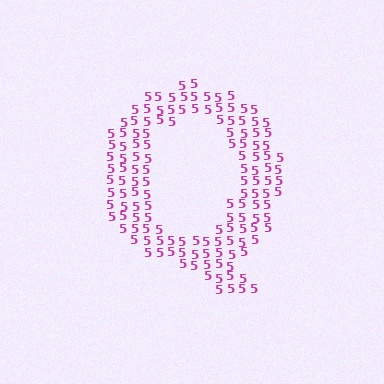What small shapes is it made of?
It is made of small digit 5's.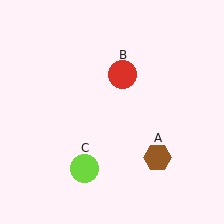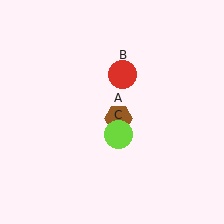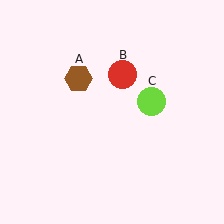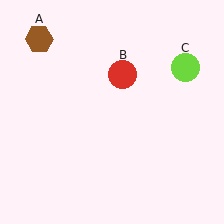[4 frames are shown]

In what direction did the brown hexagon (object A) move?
The brown hexagon (object A) moved up and to the left.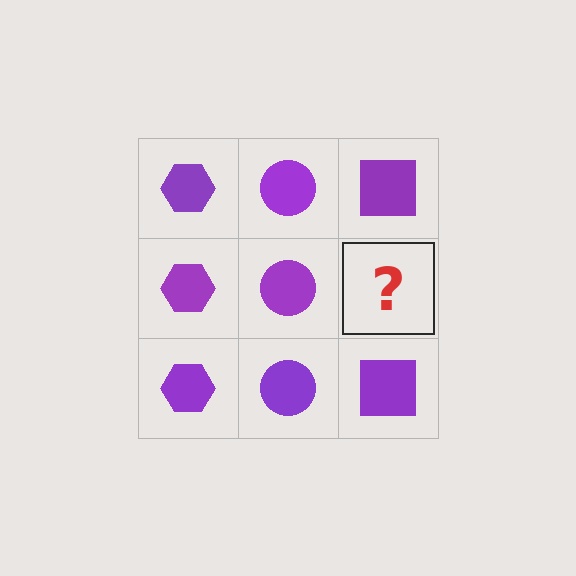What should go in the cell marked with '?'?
The missing cell should contain a purple square.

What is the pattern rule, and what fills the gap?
The rule is that each column has a consistent shape. The gap should be filled with a purple square.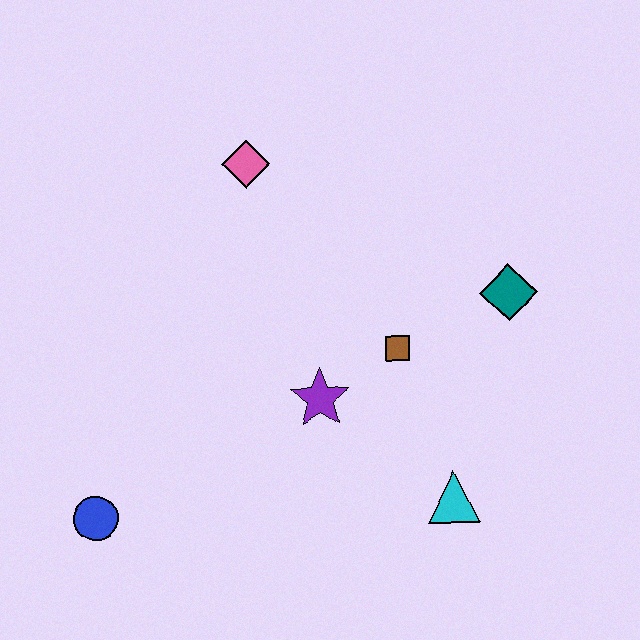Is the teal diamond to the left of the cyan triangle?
No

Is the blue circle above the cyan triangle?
No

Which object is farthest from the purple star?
The blue circle is farthest from the purple star.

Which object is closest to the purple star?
The brown square is closest to the purple star.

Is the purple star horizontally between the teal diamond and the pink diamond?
Yes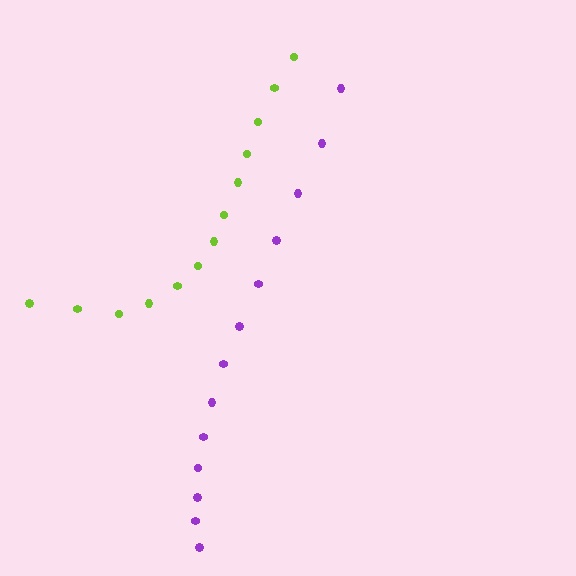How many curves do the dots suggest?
There are 2 distinct paths.